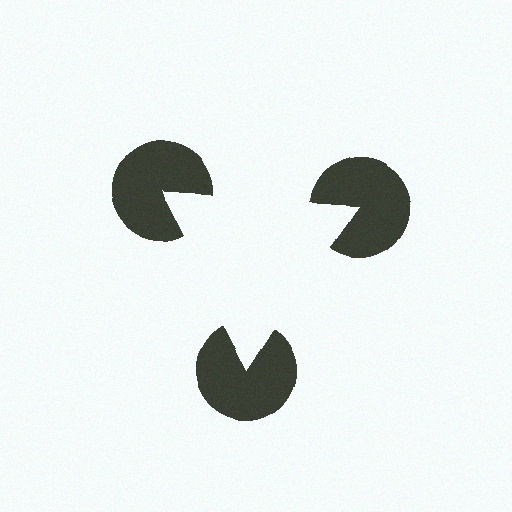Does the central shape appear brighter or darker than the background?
It typically appears slightly brighter than the background, even though no actual brightness change is drawn.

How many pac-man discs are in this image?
There are 3 — one at each vertex of the illusory triangle.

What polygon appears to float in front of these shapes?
An illusory triangle — its edges are inferred from the aligned wedge cuts in the pac-man discs, not physically drawn.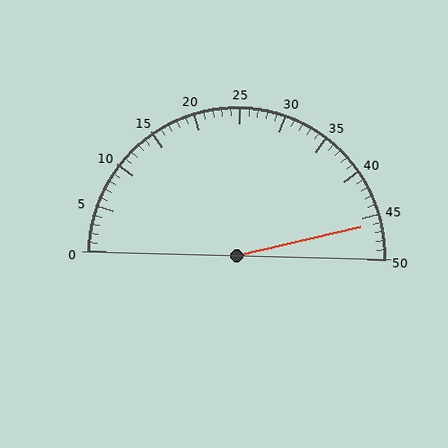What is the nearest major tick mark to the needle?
The nearest major tick mark is 45.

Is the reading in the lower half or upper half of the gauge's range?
The reading is in the upper half of the range (0 to 50).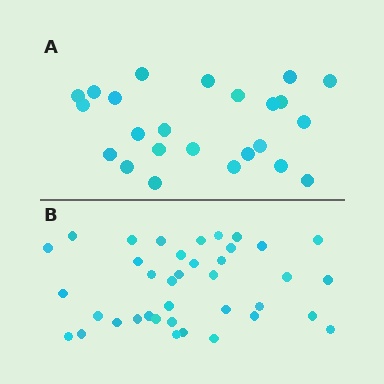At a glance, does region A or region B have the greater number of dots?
Region B (the bottom region) has more dots.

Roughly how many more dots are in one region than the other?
Region B has approximately 15 more dots than region A.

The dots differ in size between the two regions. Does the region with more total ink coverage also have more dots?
No. Region A has more total ink coverage because its dots are larger, but region B actually contains more individual dots. Total area can be misleading — the number of items is what matters here.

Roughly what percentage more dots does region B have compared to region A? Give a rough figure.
About 60% more.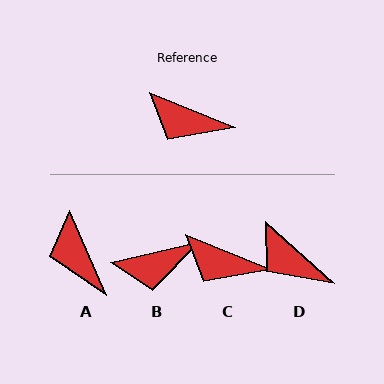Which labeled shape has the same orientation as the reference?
C.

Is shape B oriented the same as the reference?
No, it is off by about 35 degrees.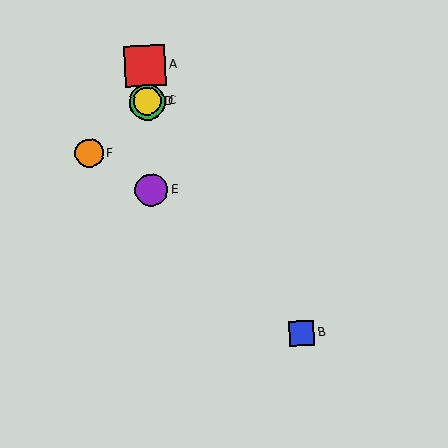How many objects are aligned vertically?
4 objects (A, C, D, E) are aligned vertically.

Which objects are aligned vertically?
Objects A, C, D, E are aligned vertically.